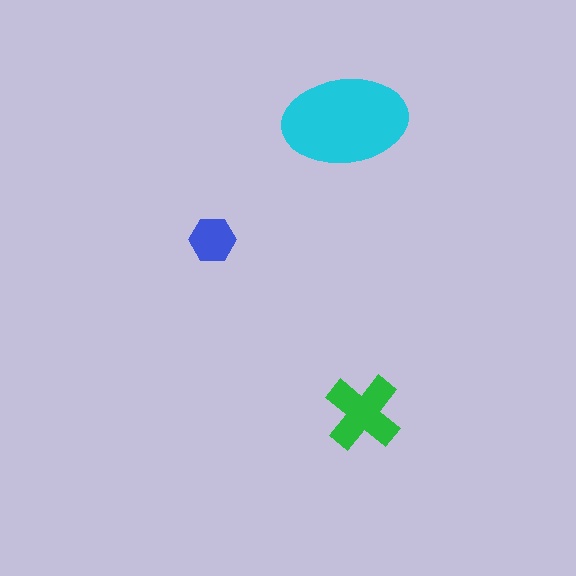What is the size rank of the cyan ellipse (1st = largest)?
1st.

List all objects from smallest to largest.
The blue hexagon, the green cross, the cyan ellipse.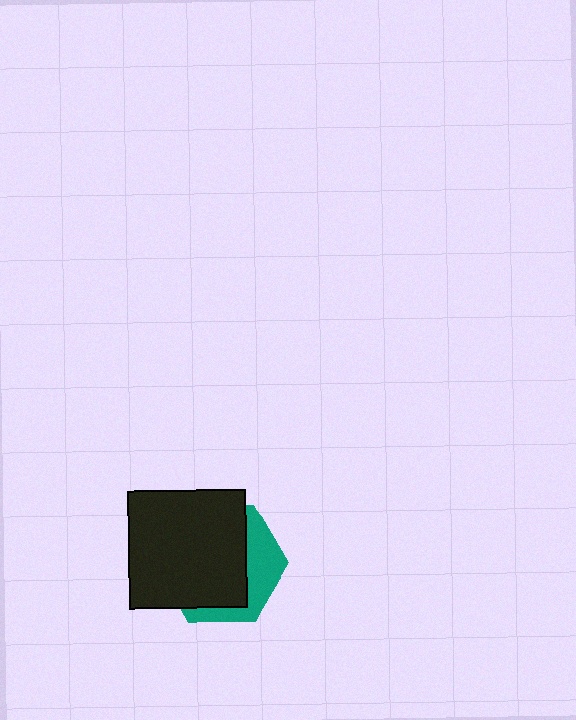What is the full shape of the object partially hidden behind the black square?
The partially hidden object is a teal hexagon.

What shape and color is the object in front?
The object in front is a black square.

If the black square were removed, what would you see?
You would see the complete teal hexagon.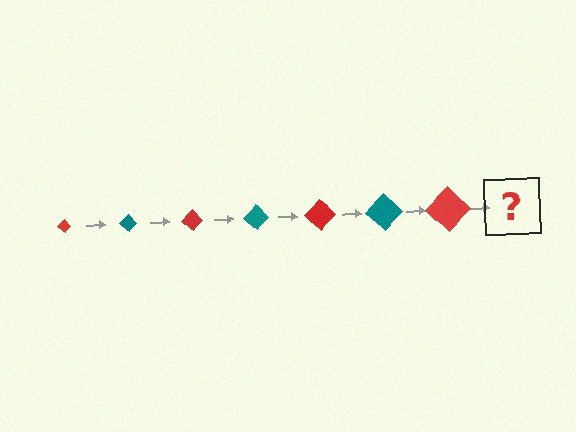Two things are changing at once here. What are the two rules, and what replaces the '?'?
The two rules are that the diamond grows larger each step and the color cycles through red and teal. The '?' should be a teal diamond, larger than the previous one.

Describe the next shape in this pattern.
It should be a teal diamond, larger than the previous one.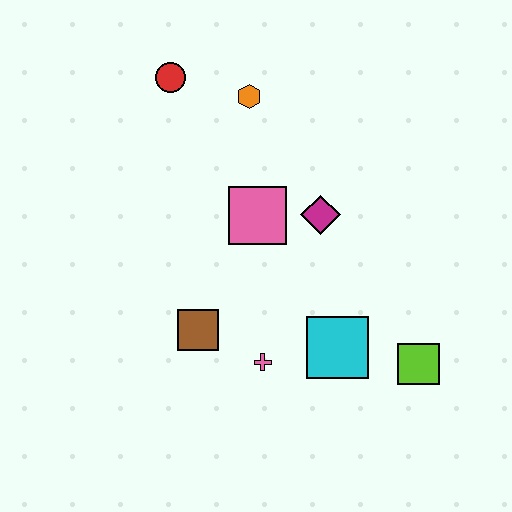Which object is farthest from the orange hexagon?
The lime square is farthest from the orange hexagon.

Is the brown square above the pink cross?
Yes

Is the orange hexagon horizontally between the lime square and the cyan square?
No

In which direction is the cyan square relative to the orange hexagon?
The cyan square is below the orange hexagon.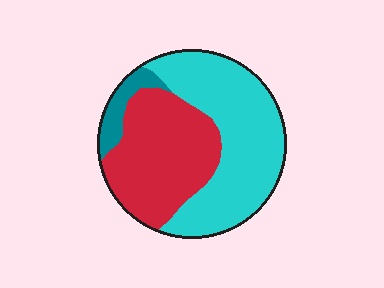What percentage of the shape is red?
Red covers around 40% of the shape.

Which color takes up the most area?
Cyan, at roughly 50%.